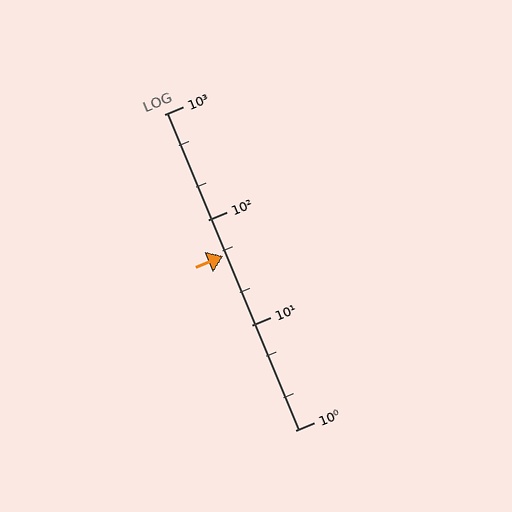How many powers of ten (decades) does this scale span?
The scale spans 3 decades, from 1 to 1000.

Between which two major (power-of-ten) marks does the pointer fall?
The pointer is between 10 and 100.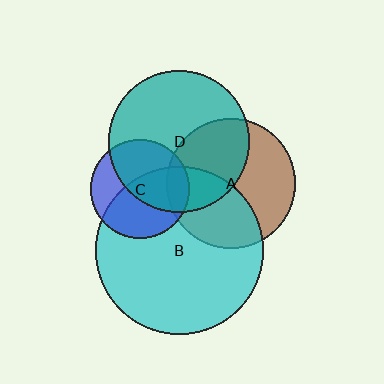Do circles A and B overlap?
Yes.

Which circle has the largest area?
Circle B (cyan).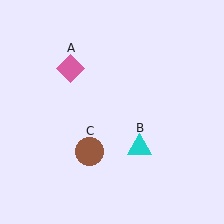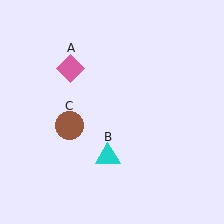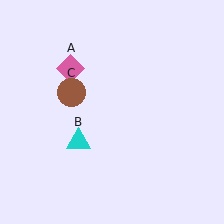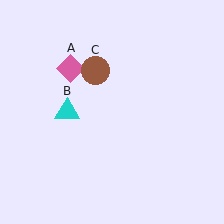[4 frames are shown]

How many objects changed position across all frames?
2 objects changed position: cyan triangle (object B), brown circle (object C).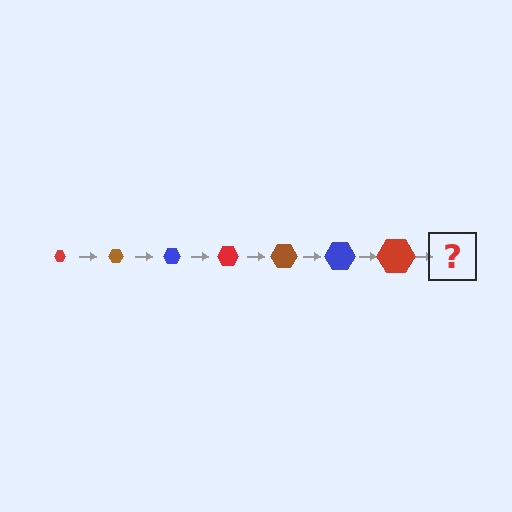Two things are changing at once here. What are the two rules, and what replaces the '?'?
The two rules are that the hexagon grows larger each step and the color cycles through red, brown, and blue. The '?' should be a brown hexagon, larger than the previous one.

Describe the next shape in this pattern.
It should be a brown hexagon, larger than the previous one.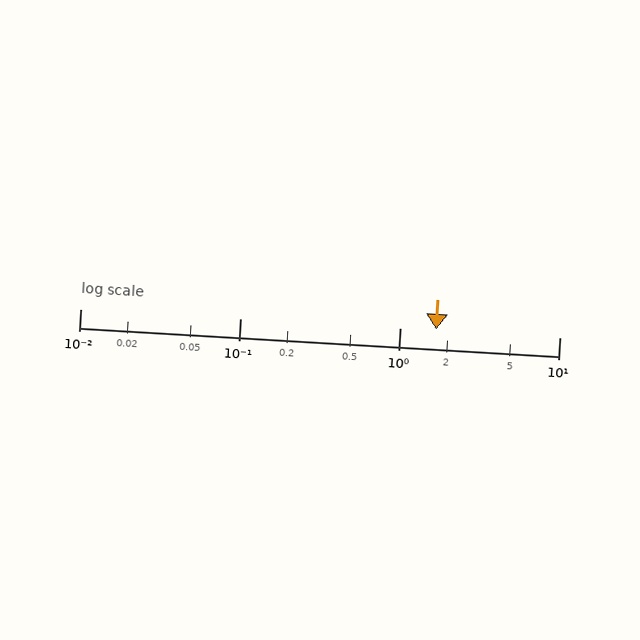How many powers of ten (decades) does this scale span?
The scale spans 3 decades, from 0.01 to 10.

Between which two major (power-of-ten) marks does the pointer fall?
The pointer is between 1 and 10.